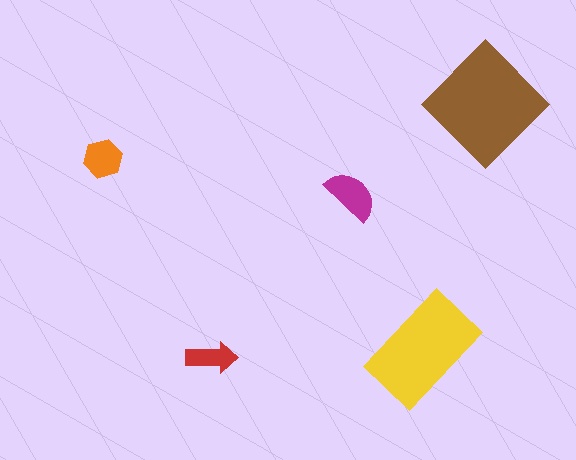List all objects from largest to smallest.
The brown diamond, the yellow rectangle, the magenta semicircle, the orange hexagon, the red arrow.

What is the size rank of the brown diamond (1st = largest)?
1st.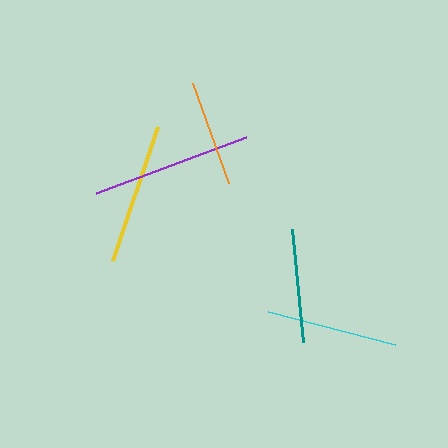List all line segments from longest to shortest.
From longest to shortest: purple, yellow, cyan, teal, orange.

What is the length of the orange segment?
The orange segment is approximately 105 pixels long.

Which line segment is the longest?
The purple line is the longest at approximately 161 pixels.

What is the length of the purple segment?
The purple segment is approximately 161 pixels long.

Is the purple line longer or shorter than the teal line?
The purple line is longer than the teal line.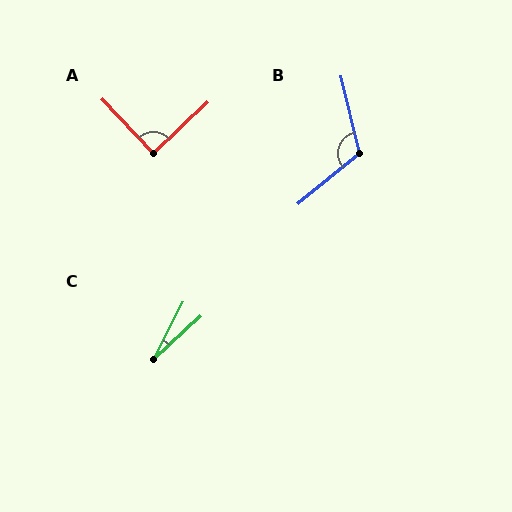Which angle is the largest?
B, at approximately 116 degrees.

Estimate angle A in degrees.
Approximately 90 degrees.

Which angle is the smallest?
C, at approximately 20 degrees.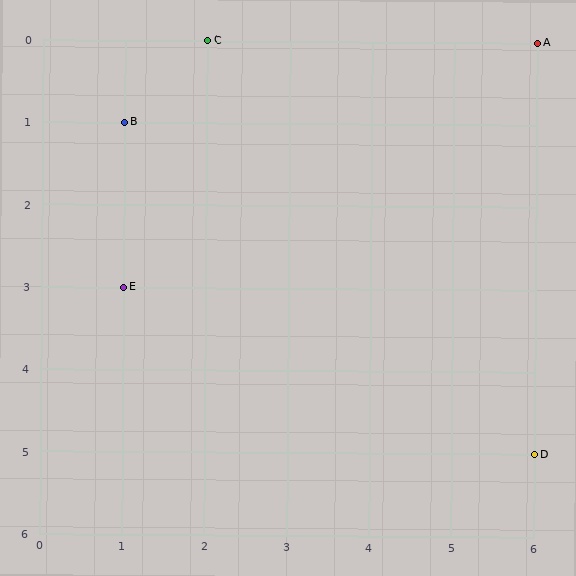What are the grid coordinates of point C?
Point C is at grid coordinates (2, 0).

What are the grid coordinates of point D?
Point D is at grid coordinates (6, 5).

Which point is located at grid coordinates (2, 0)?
Point C is at (2, 0).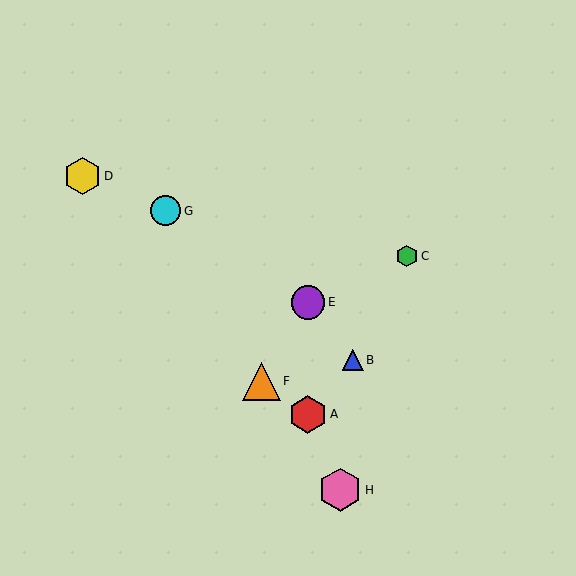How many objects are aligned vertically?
2 objects (A, E) are aligned vertically.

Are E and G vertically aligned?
No, E is at x≈308 and G is at x≈166.